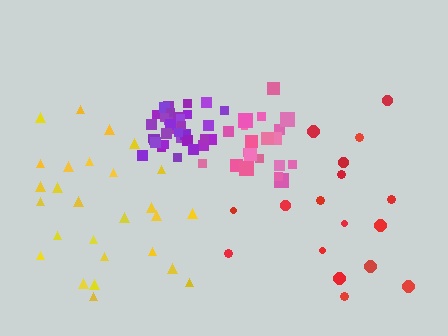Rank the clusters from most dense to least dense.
purple, pink, yellow, red.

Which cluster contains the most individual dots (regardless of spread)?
Purple (34).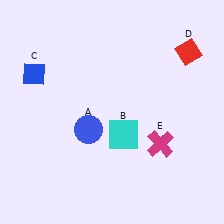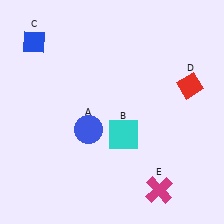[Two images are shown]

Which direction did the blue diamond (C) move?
The blue diamond (C) moved up.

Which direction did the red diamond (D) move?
The red diamond (D) moved down.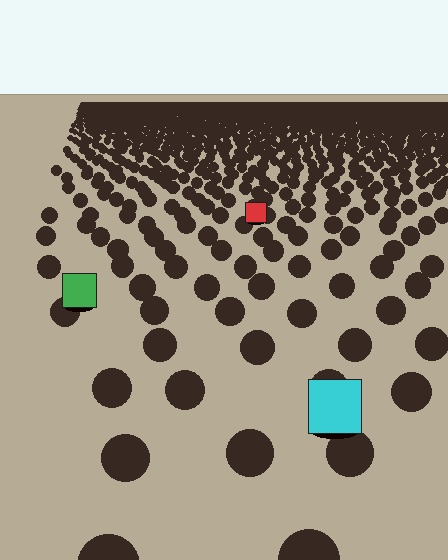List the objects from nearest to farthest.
From nearest to farthest: the cyan square, the green square, the red square.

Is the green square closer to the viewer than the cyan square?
No. The cyan square is closer — you can tell from the texture gradient: the ground texture is coarser near it.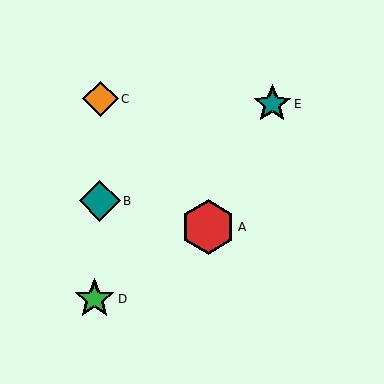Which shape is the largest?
The red hexagon (labeled A) is the largest.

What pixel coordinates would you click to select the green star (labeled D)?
Click at (94, 299) to select the green star D.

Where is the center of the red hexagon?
The center of the red hexagon is at (208, 227).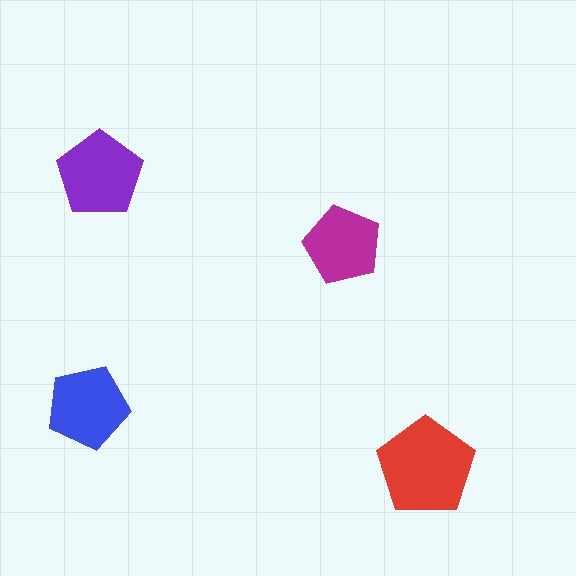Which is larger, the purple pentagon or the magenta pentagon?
The purple one.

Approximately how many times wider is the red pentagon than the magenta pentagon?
About 1.5 times wider.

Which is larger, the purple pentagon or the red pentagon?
The red one.